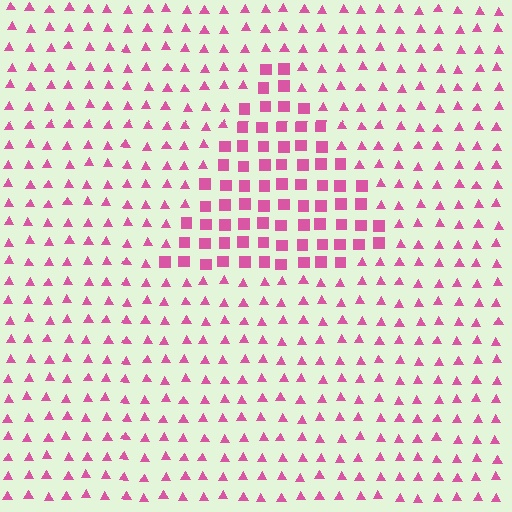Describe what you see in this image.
The image is filled with small pink elements arranged in a uniform grid. A triangle-shaped region contains squares, while the surrounding area contains triangles. The boundary is defined purely by the change in element shape.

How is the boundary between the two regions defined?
The boundary is defined by a change in element shape: squares inside vs. triangles outside. All elements share the same color and spacing.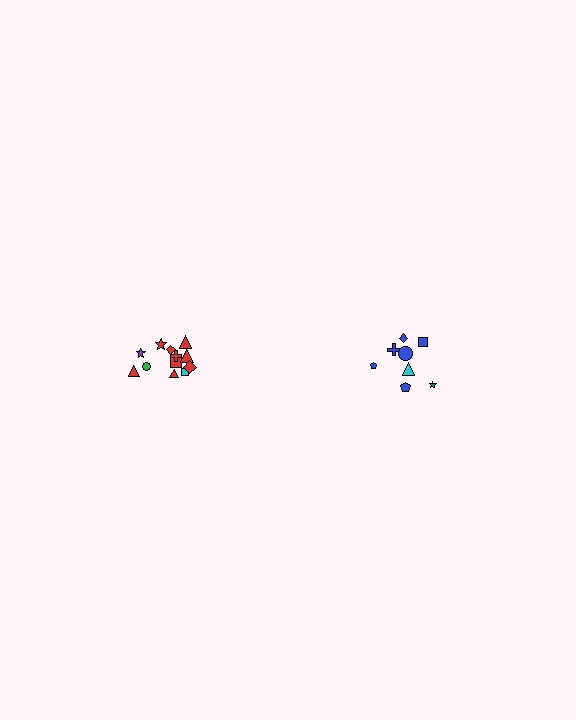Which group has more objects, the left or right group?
The left group.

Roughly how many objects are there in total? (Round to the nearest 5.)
Roughly 20 objects in total.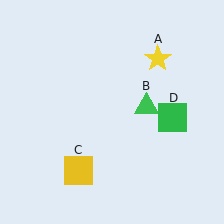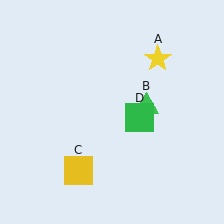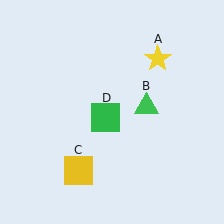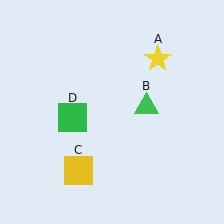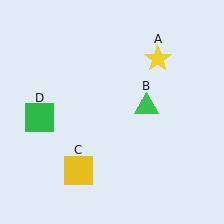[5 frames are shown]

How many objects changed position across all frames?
1 object changed position: green square (object D).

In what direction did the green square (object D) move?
The green square (object D) moved left.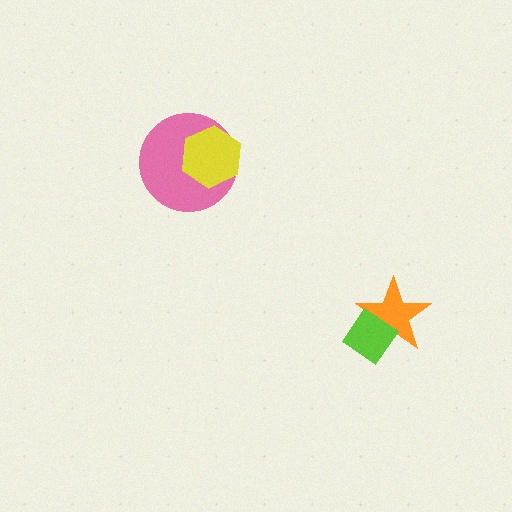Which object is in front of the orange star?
The lime diamond is in front of the orange star.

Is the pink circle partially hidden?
Yes, it is partially covered by another shape.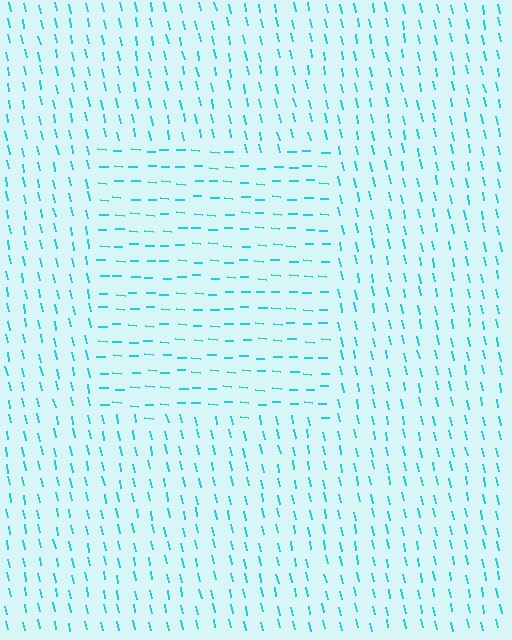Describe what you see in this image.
The image is filled with small cyan line segments. A rectangle region in the image has lines oriented differently from the surrounding lines, creating a visible texture boundary.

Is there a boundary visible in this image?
Yes, there is a texture boundary formed by a change in line orientation.